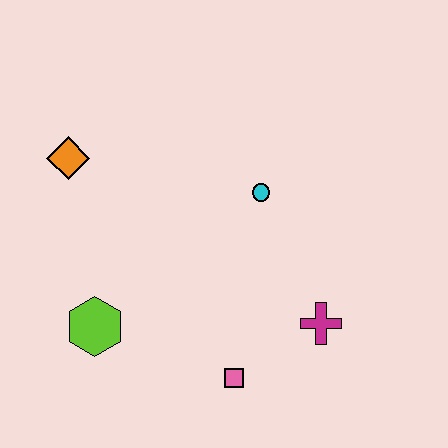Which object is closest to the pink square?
The magenta cross is closest to the pink square.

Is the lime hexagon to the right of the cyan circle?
No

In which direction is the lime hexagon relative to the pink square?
The lime hexagon is to the left of the pink square.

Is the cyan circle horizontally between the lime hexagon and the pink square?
No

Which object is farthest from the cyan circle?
The lime hexagon is farthest from the cyan circle.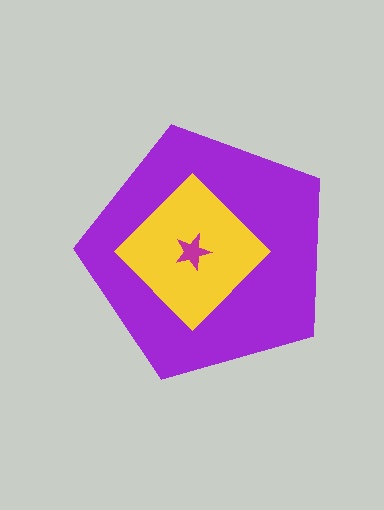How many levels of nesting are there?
3.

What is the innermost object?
The magenta star.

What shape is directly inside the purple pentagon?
The yellow diamond.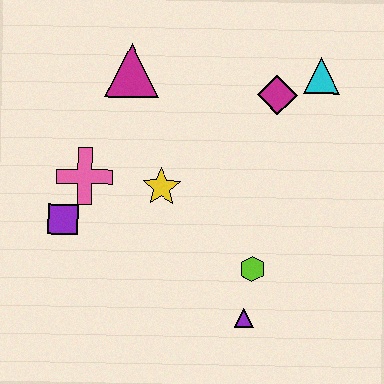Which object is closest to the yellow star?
The pink cross is closest to the yellow star.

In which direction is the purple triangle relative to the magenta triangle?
The purple triangle is below the magenta triangle.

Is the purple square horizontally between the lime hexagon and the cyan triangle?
No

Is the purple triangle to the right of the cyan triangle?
No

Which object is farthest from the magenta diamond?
The purple square is farthest from the magenta diamond.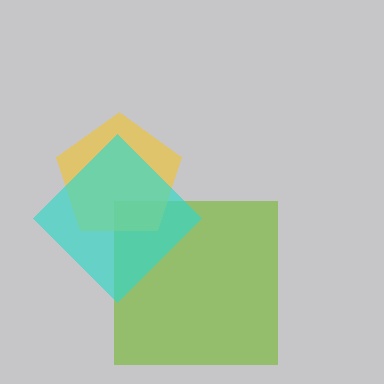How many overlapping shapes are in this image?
There are 3 overlapping shapes in the image.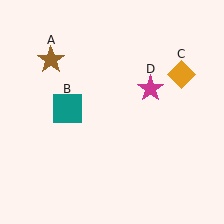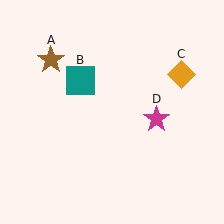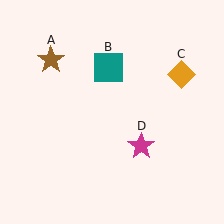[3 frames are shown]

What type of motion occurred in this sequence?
The teal square (object B), magenta star (object D) rotated clockwise around the center of the scene.